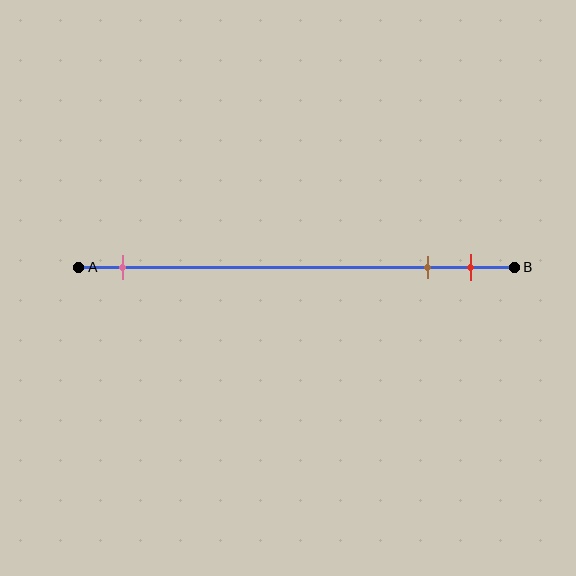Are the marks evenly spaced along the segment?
No, the marks are not evenly spaced.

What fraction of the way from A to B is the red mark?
The red mark is approximately 90% (0.9) of the way from A to B.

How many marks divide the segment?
There are 3 marks dividing the segment.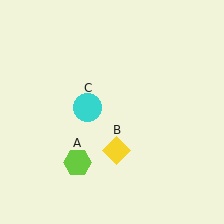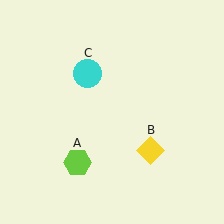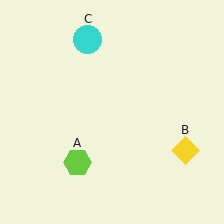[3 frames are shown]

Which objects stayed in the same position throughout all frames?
Lime hexagon (object A) remained stationary.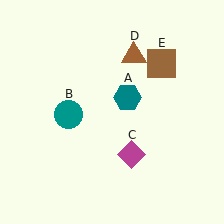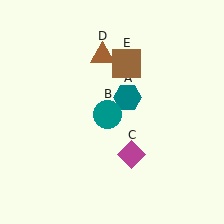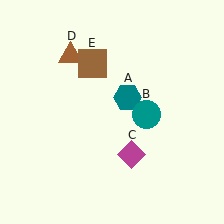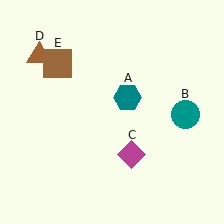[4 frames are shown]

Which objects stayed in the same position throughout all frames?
Teal hexagon (object A) and magenta diamond (object C) remained stationary.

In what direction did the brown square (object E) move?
The brown square (object E) moved left.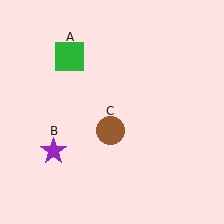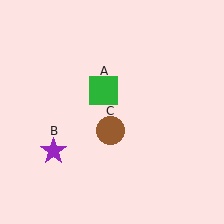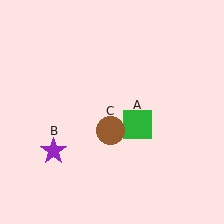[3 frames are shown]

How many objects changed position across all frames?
1 object changed position: green square (object A).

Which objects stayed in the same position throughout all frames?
Purple star (object B) and brown circle (object C) remained stationary.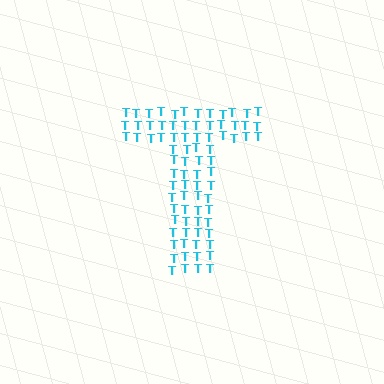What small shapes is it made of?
It is made of small letter T's.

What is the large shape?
The large shape is the letter T.